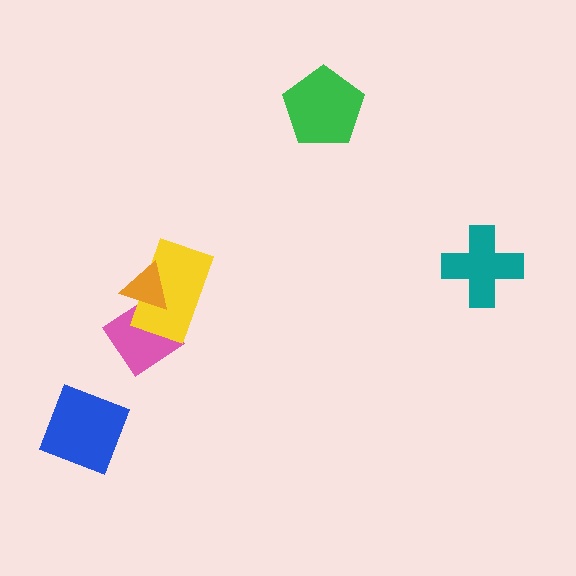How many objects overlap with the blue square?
0 objects overlap with the blue square.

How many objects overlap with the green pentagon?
0 objects overlap with the green pentagon.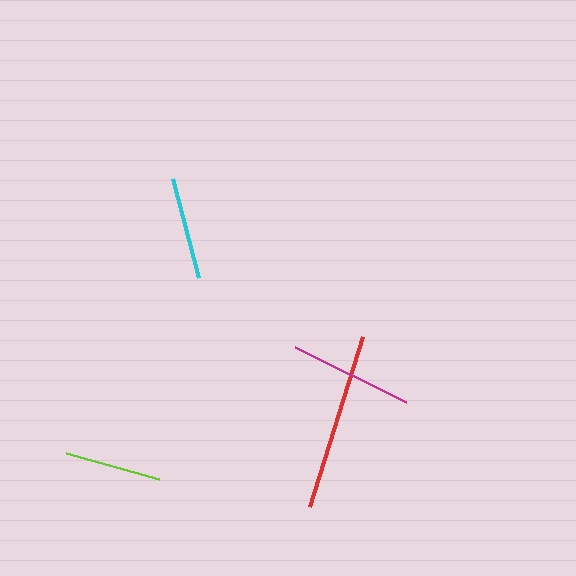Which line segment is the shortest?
The lime line is the shortest at approximately 96 pixels.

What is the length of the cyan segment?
The cyan segment is approximately 102 pixels long.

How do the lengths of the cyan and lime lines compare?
The cyan and lime lines are approximately the same length.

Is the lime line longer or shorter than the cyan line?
The cyan line is longer than the lime line.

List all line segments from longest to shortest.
From longest to shortest: red, magenta, cyan, lime.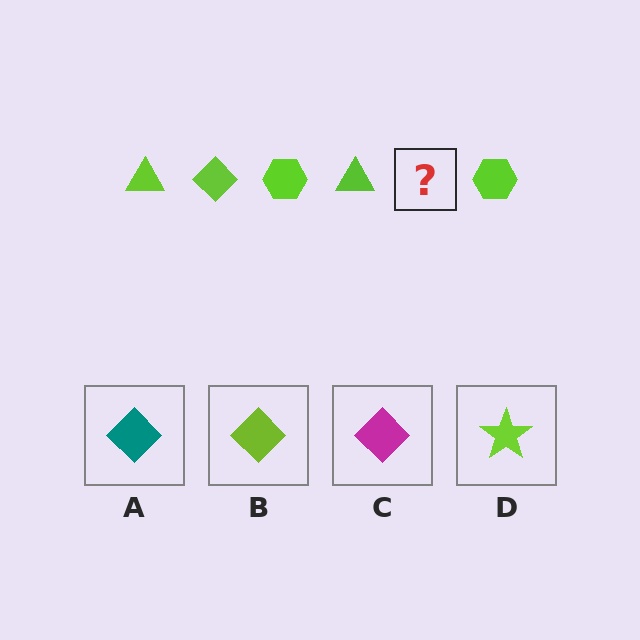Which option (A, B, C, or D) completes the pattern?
B.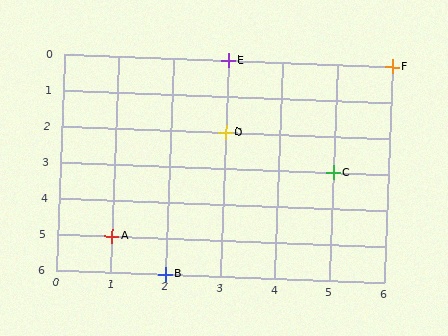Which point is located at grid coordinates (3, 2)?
Point D is at (3, 2).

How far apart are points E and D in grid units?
Points E and D are 2 rows apart.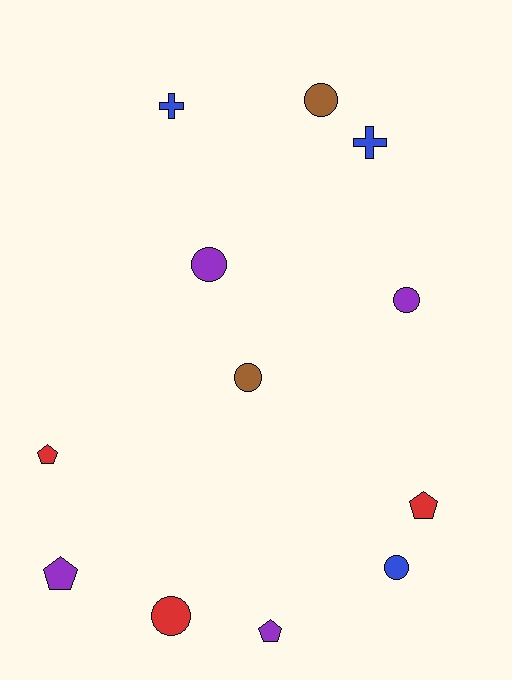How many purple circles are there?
There are 2 purple circles.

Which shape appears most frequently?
Circle, with 6 objects.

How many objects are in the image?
There are 12 objects.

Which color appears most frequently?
Purple, with 4 objects.